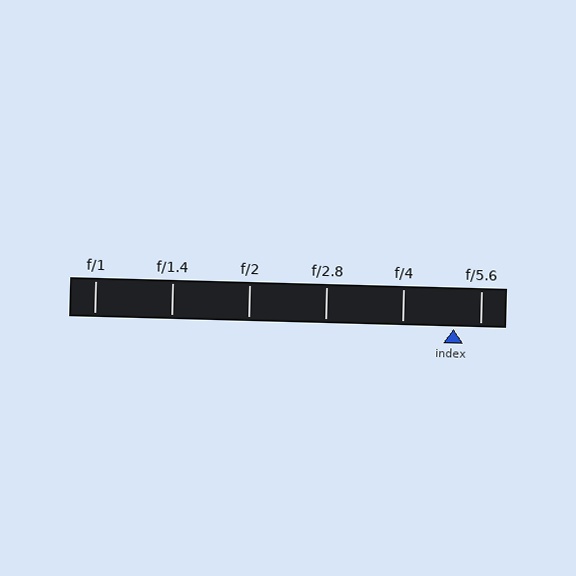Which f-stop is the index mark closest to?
The index mark is closest to f/5.6.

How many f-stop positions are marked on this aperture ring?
There are 6 f-stop positions marked.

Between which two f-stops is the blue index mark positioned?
The index mark is between f/4 and f/5.6.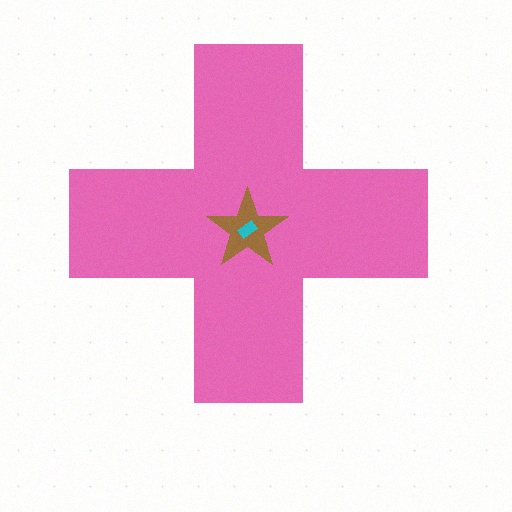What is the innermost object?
The cyan rectangle.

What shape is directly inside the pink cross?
The brown star.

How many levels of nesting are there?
3.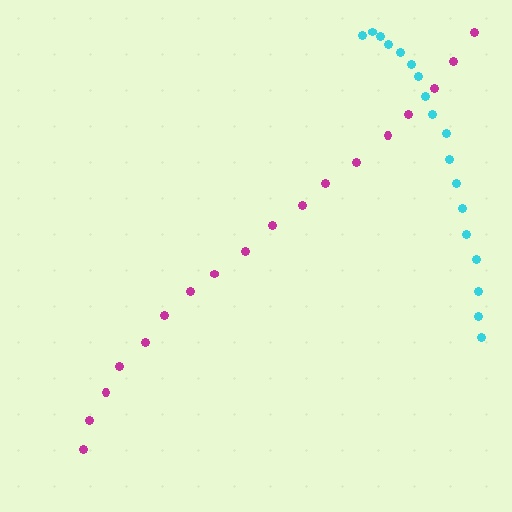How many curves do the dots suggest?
There are 2 distinct paths.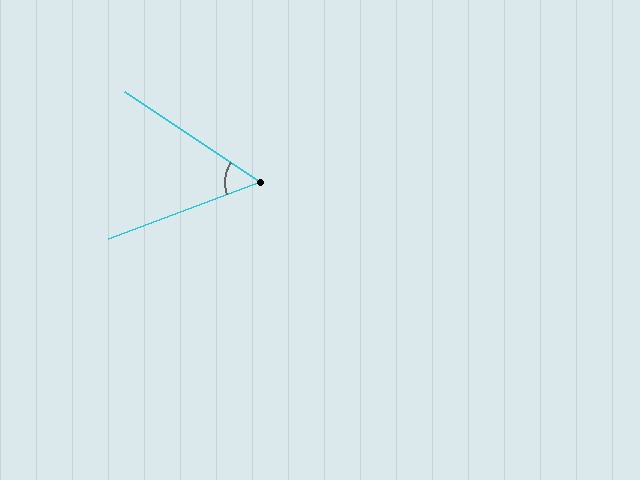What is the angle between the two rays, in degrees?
Approximately 54 degrees.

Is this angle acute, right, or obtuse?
It is acute.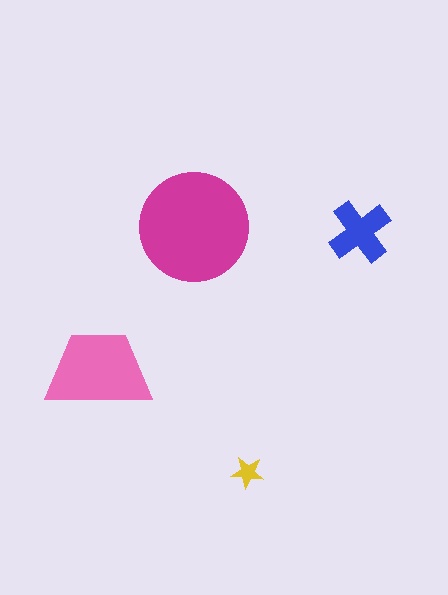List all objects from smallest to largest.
The yellow star, the blue cross, the pink trapezoid, the magenta circle.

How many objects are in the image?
There are 4 objects in the image.